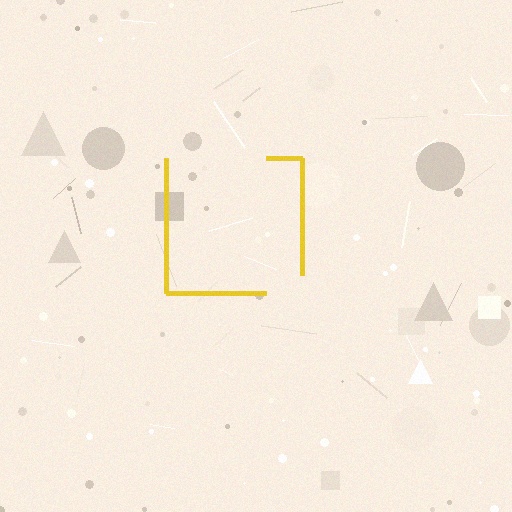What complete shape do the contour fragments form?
The contour fragments form a square.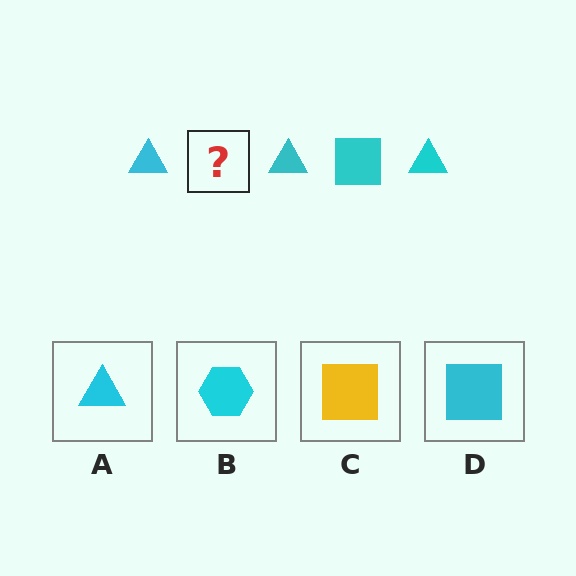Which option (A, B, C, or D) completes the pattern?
D.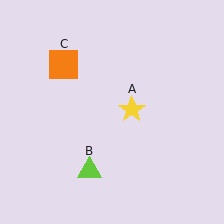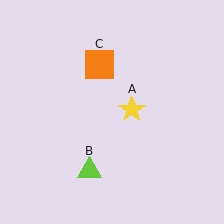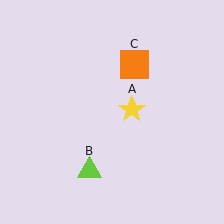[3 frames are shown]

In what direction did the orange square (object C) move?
The orange square (object C) moved right.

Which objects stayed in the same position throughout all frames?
Yellow star (object A) and lime triangle (object B) remained stationary.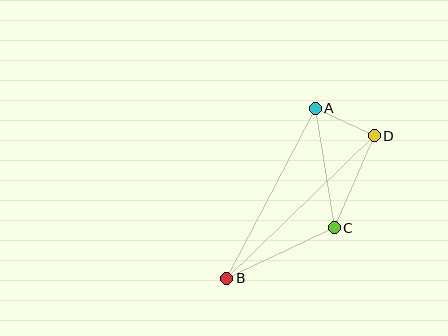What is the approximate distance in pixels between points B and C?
The distance between B and C is approximately 119 pixels.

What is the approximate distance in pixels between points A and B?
The distance between A and B is approximately 192 pixels.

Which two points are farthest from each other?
Points B and D are farthest from each other.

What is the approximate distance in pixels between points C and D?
The distance between C and D is approximately 100 pixels.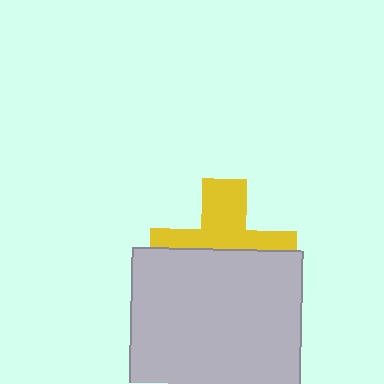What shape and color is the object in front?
The object in front is a light gray square.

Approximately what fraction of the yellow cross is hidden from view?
Roughly 55% of the yellow cross is hidden behind the light gray square.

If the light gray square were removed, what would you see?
You would see the complete yellow cross.